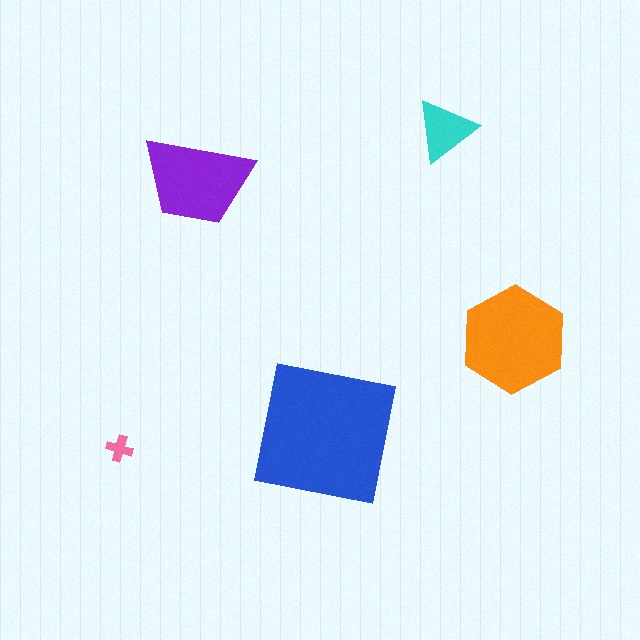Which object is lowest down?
The pink cross is bottommost.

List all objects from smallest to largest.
The pink cross, the cyan triangle, the purple trapezoid, the orange hexagon, the blue square.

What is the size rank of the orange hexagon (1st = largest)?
2nd.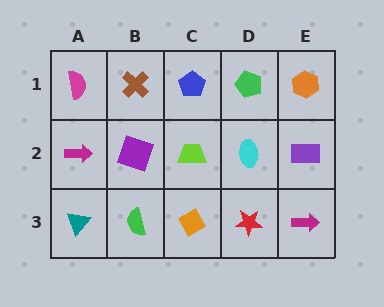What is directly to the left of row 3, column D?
An orange diamond.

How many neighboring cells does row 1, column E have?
2.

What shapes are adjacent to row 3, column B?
A purple square (row 2, column B), a teal triangle (row 3, column A), an orange diamond (row 3, column C).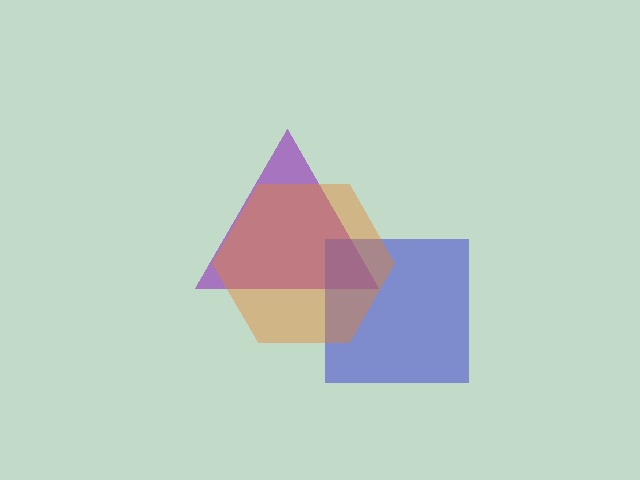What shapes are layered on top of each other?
The layered shapes are: a purple triangle, a blue square, an orange hexagon.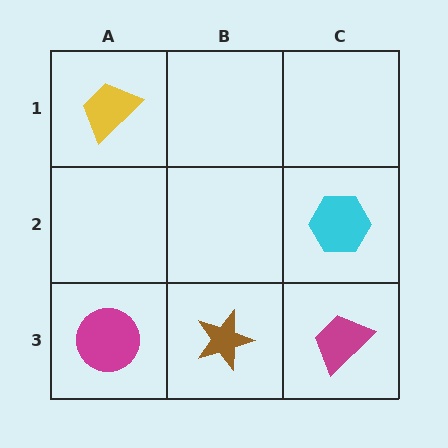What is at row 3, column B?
A brown star.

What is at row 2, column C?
A cyan hexagon.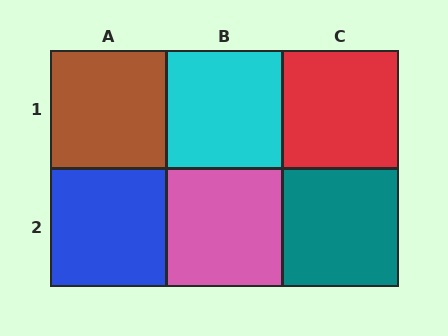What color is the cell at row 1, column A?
Brown.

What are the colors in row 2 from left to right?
Blue, pink, teal.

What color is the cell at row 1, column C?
Red.